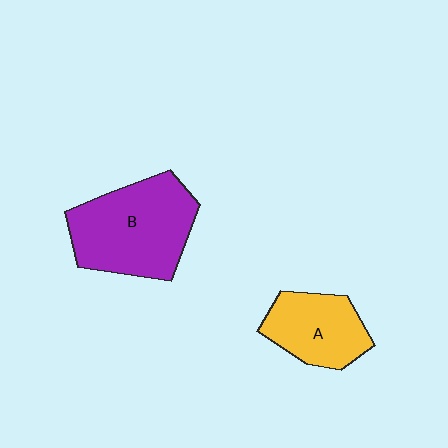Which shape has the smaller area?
Shape A (yellow).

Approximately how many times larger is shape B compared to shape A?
Approximately 1.6 times.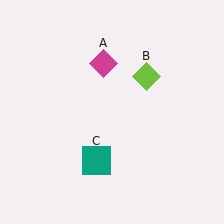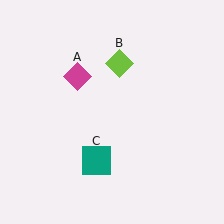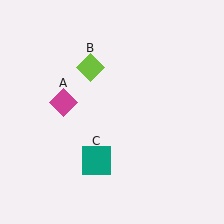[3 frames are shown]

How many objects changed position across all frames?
2 objects changed position: magenta diamond (object A), lime diamond (object B).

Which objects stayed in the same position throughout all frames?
Teal square (object C) remained stationary.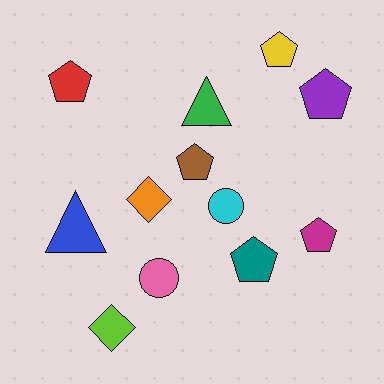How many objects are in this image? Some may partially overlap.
There are 12 objects.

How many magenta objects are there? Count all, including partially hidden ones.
There is 1 magenta object.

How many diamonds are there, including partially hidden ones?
There are 2 diamonds.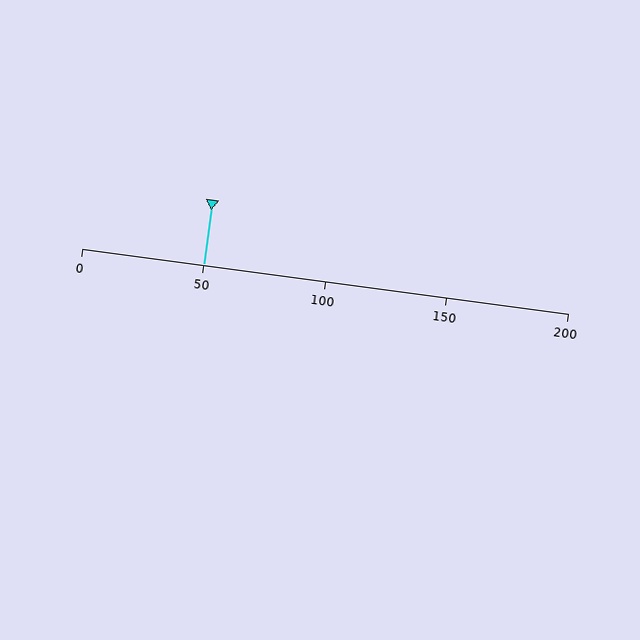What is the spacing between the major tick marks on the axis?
The major ticks are spaced 50 apart.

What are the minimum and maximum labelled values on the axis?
The axis runs from 0 to 200.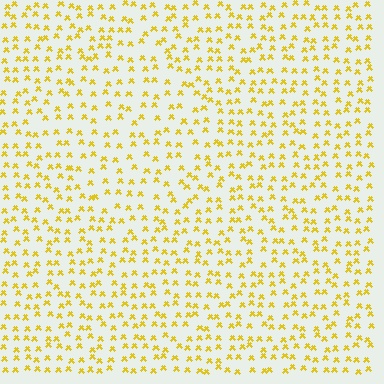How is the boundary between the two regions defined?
The boundary is defined by a change in element density (approximately 1.4x ratio). All elements are the same color, size, and shape.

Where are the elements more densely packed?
The elements are more densely packed outside the diamond boundary.